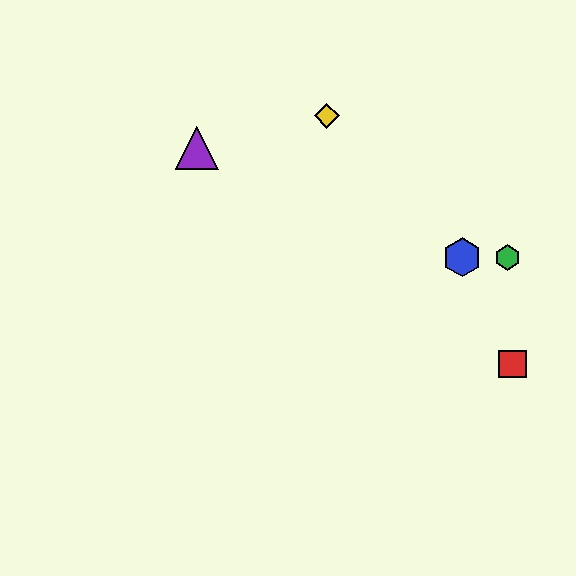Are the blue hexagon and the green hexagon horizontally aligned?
Yes, both are at y≈257.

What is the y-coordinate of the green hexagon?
The green hexagon is at y≈257.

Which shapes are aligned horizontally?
The blue hexagon, the green hexagon are aligned horizontally.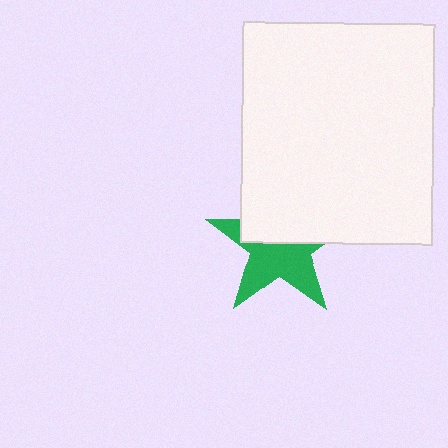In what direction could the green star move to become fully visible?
The green star could move down. That would shift it out from behind the white rectangle entirely.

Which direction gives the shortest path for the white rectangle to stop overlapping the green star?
Moving up gives the shortest separation.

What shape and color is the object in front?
The object in front is a white rectangle.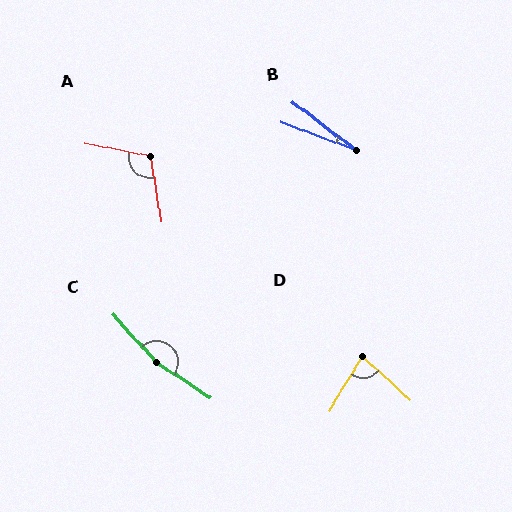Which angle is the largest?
C, at approximately 165 degrees.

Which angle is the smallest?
B, at approximately 17 degrees.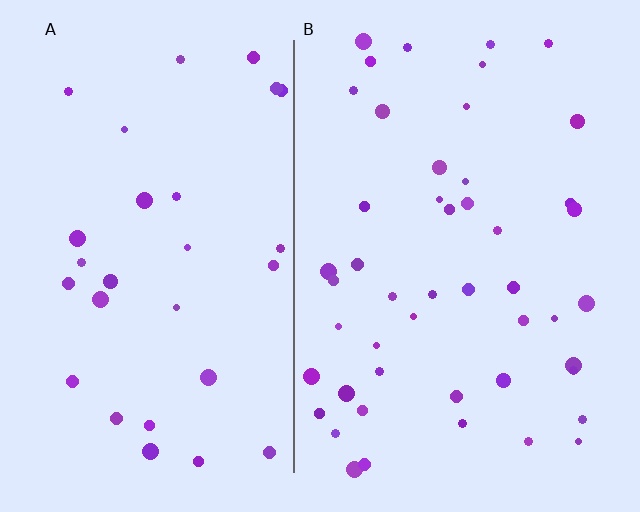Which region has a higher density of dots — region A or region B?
B (the right).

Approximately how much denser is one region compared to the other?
Approximately 1.6× — region B over region A.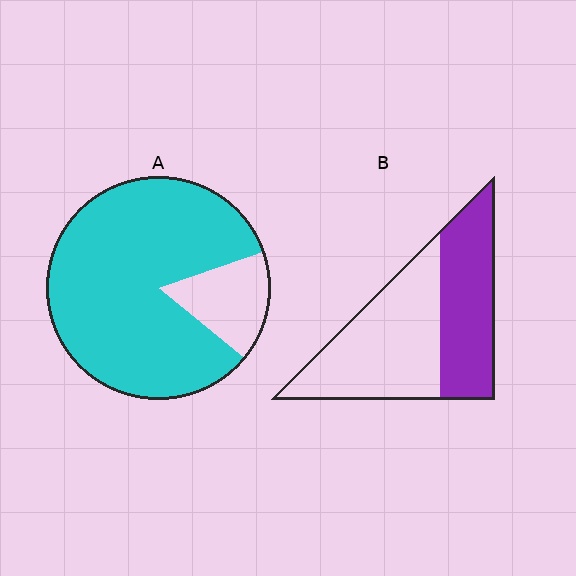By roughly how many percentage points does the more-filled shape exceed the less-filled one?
By roughly 40 percentage points (A over B).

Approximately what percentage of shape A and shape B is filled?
A is approximately 85% and B is approximately 45%.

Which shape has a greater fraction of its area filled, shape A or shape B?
Shape A.